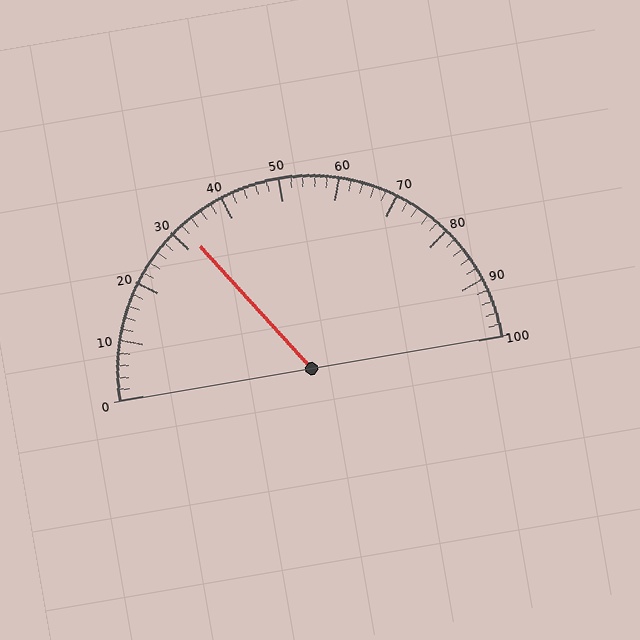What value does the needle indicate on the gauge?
The needle indicates approximately 32.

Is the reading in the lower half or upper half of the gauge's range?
The reading is in the lower half of the range (0 to 100).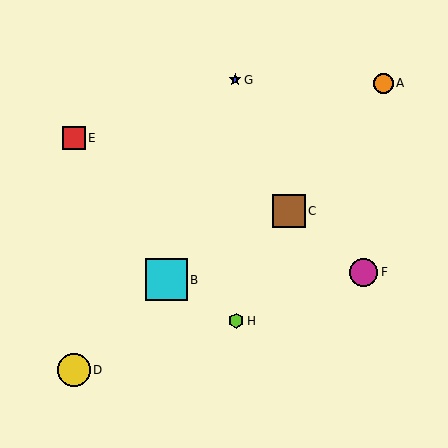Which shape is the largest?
The cyan square (labeled B) is the largest.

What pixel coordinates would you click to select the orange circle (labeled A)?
Click at (383, 83) to select the orange circle A.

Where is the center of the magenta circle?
The center of the magenta circle is at (364, 272).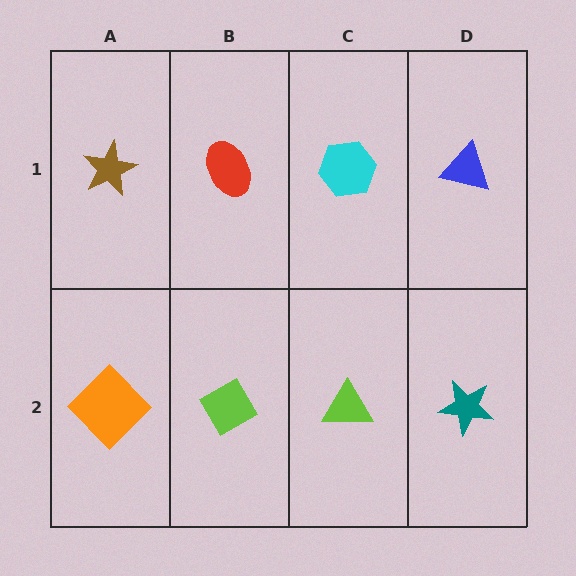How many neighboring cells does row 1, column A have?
2.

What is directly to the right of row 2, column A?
A lime diamond.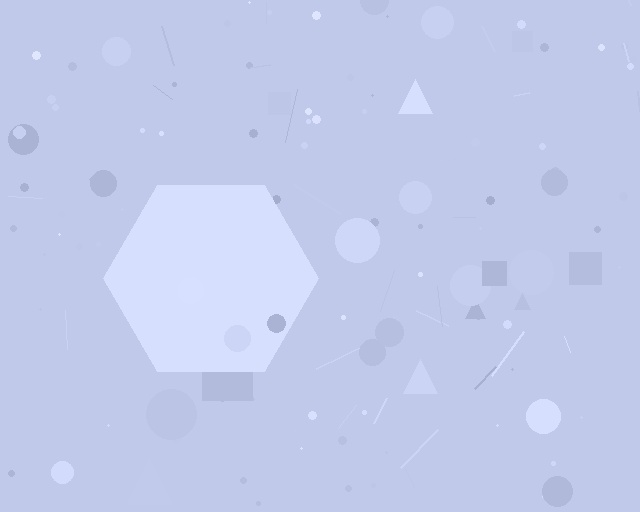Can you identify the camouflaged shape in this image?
The camouflaged shape is a hexagon.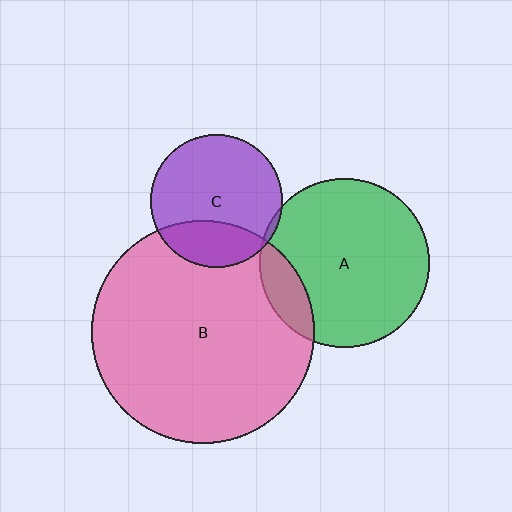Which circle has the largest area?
Circle B (pink).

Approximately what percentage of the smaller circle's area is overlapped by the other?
Approximately 25%.